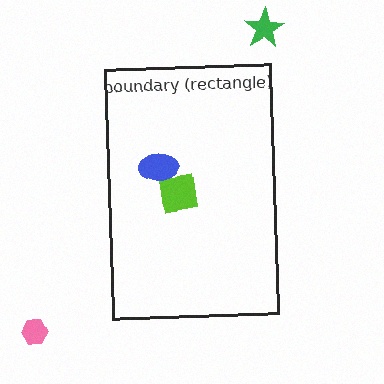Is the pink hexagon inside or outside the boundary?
Outside.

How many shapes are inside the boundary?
2 inside, 2 outside.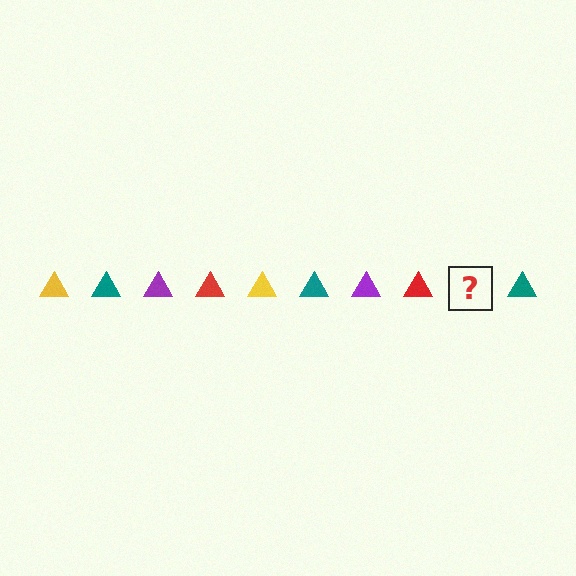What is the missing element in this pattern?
The missing element is a yellow triangle.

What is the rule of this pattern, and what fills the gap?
The rule is that the pattern cycles through yellow, teal, purple, red triangles. The gap should be filled with a yellow triangle.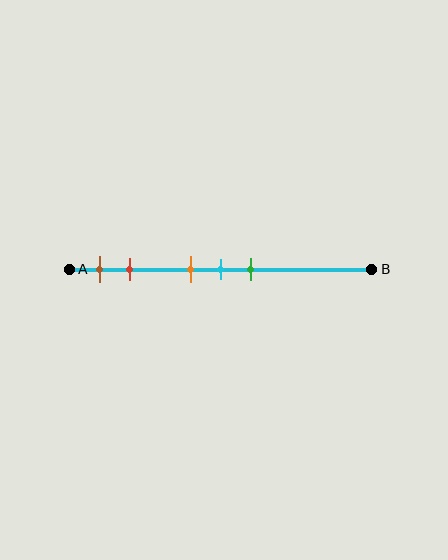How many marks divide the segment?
There are 5 marks dividing the segment.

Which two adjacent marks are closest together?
The orange and cyan marks are the closest adjacent pair.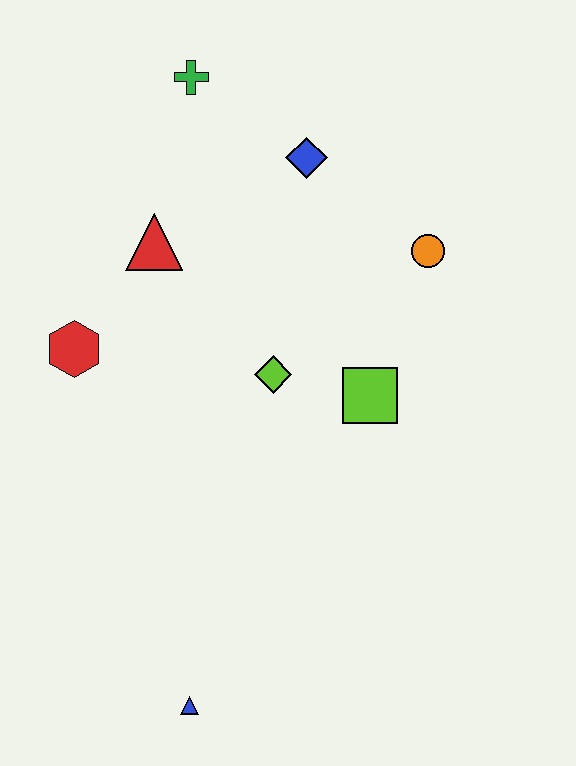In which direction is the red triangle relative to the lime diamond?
The red triangle is above the lime diamond.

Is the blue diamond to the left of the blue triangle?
No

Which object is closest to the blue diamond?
The green cross is closest to the blue diamond.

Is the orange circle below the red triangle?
Yes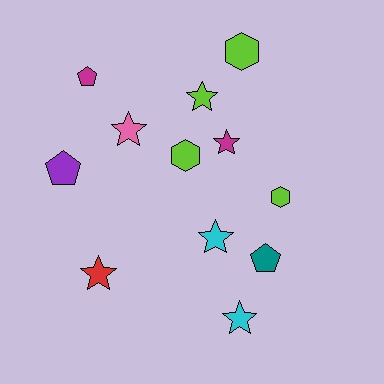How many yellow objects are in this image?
There are no yellow objects.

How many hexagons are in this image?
There are 3 hexagons.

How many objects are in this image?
There are 12 objects.